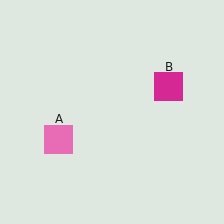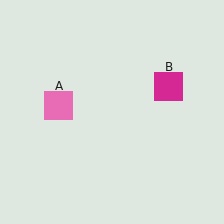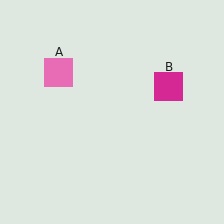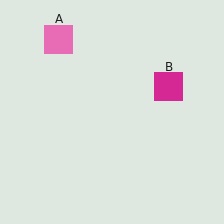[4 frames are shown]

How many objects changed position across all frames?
1 object changed position: pink square (object A).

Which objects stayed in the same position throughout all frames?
Magenta square (object B) remained stationary.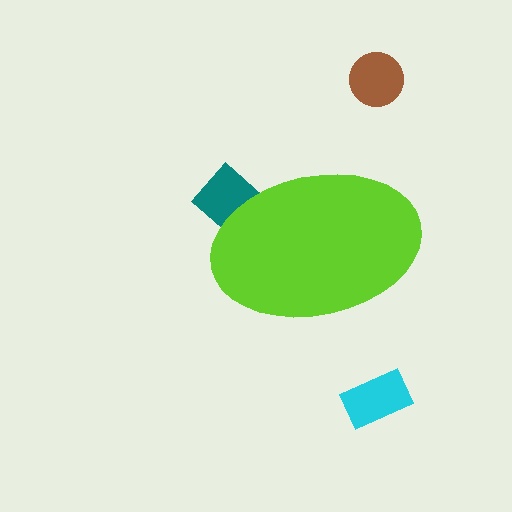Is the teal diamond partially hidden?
Yes, the teal diamond is partially hidden behind the lime ellipse.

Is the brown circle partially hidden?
No, the brown circle is fully visible.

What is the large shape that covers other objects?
A lime ellipse.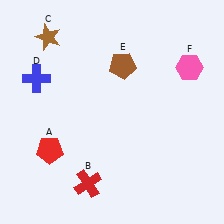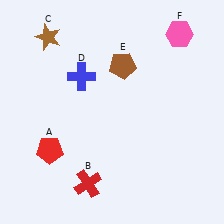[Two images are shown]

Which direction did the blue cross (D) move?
The blue cross (D) moved right.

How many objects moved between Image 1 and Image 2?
2 objects moved between the two images.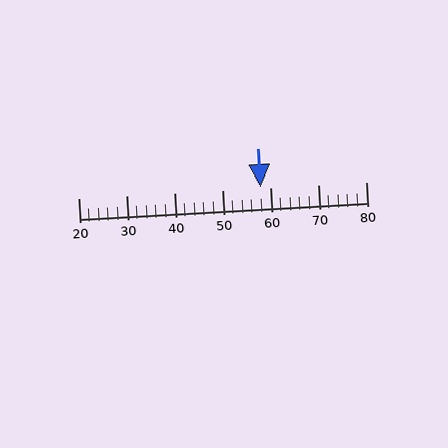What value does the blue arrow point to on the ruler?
The blue arrow points to approximately 58.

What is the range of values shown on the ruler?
The ruler shows values from 20 to 80.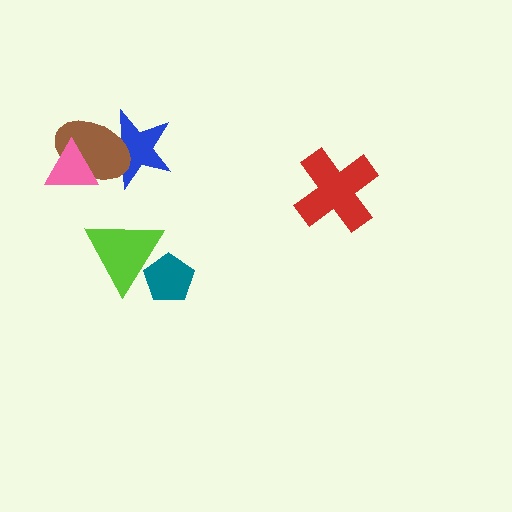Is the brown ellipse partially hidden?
Yes, it is partially covered by another shape.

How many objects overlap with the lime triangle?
1 object overlaps with the lime triangle.